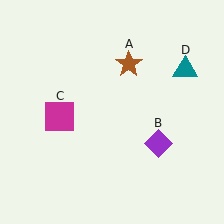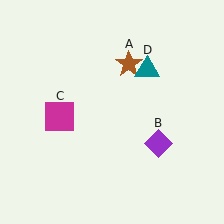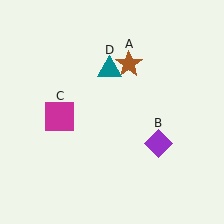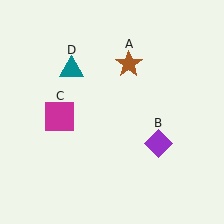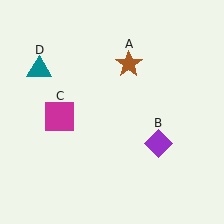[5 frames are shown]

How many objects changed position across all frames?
1 object changed position: teal triangle (object D).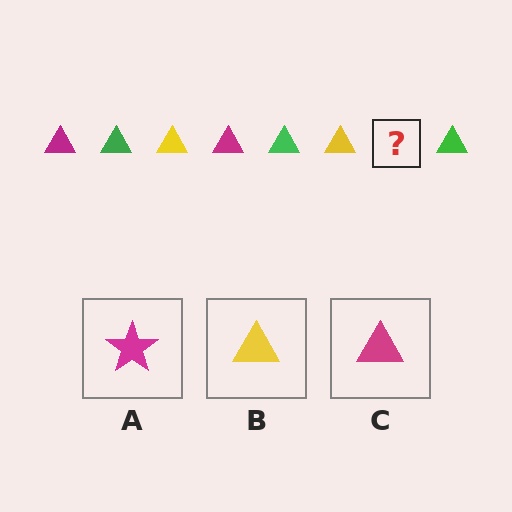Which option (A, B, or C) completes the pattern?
C.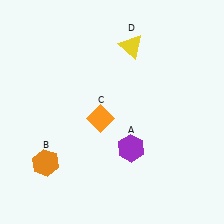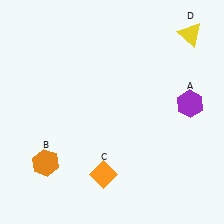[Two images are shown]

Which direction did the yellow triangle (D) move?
The yellow triangle (D) moved right.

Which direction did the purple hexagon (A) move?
The purple hexagon (A) moved right.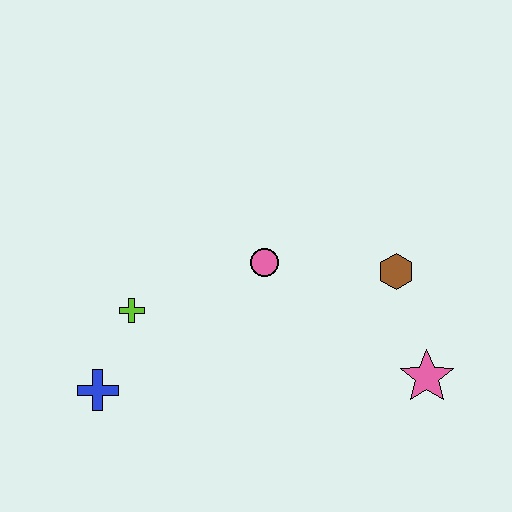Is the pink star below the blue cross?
No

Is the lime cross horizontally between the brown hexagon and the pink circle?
No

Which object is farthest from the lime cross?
The pink star is farthest from the lime cross.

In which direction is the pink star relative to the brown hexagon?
The pink star is below the brown hexagon.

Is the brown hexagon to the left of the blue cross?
No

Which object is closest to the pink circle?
The brown hexagon is closest to the pink circle.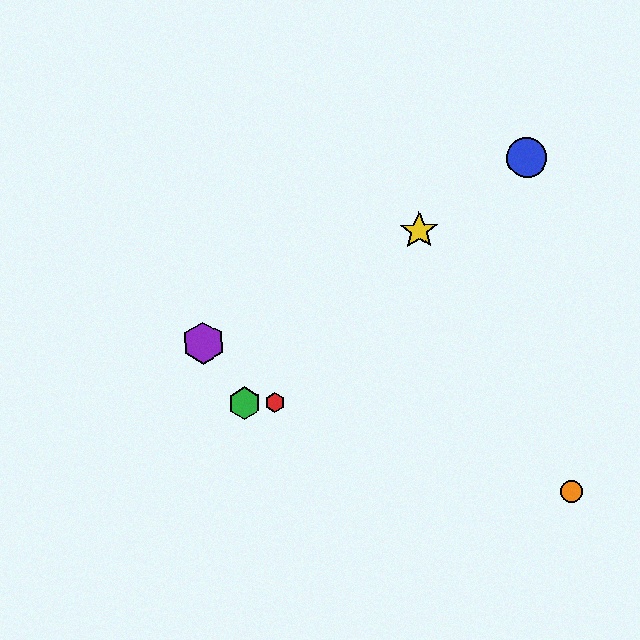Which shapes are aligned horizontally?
The red hexagon, the green hexagon are aligned horizontally.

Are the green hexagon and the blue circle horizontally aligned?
No, the green hexagon is at y≈403 and the blue circle is at y≈158.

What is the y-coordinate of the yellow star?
The yellow star is at y≈231.